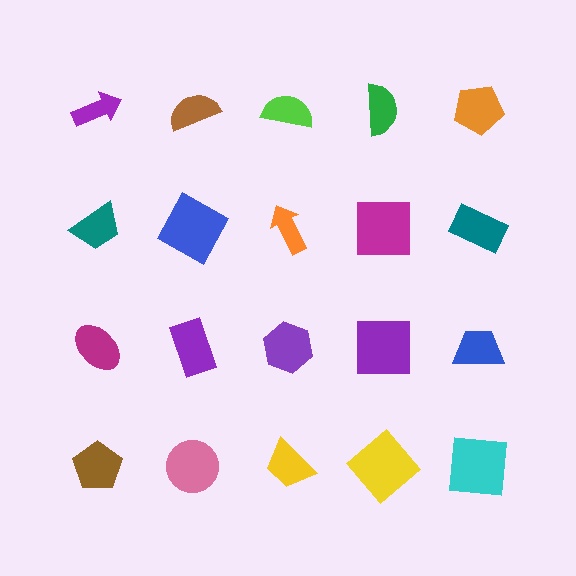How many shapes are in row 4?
5 shapes.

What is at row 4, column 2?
A pink circle.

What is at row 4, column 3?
A yellow trapezoid.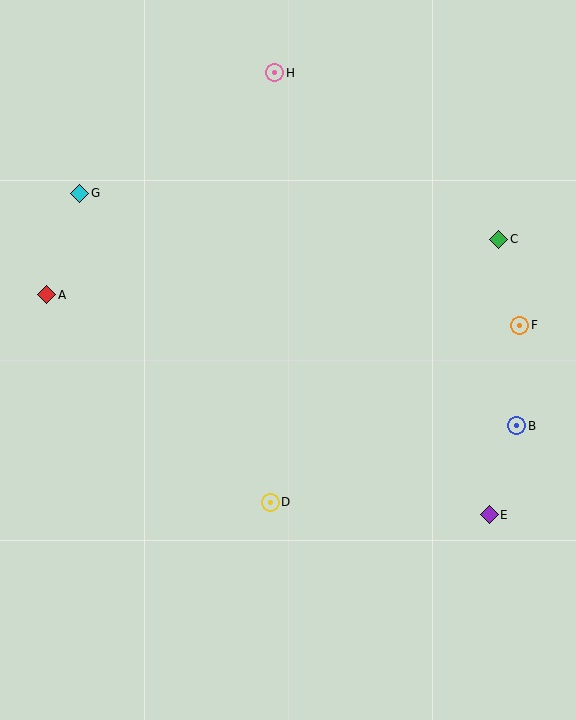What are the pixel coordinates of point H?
Point H is at (275, 73).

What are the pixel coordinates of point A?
Point A is at (47, 295).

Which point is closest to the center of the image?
Point D at (270, 502) is closest to the center.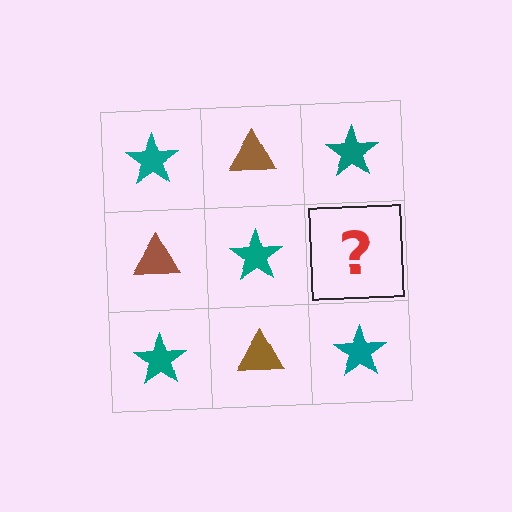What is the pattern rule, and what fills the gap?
The rule is that it alternates teal star and brown triangle in a checkerboard pattern. The gap should be filled with a brown triangle.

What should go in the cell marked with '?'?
The missing cell should contain a brown triangle.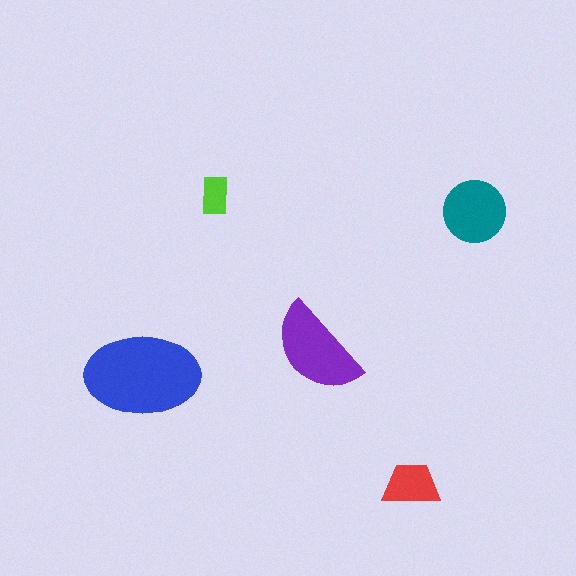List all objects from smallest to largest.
The lime rectangle, the red trapezoid, the teal circle, the purple semicircle, the blue ellipse.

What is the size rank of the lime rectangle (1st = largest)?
5th.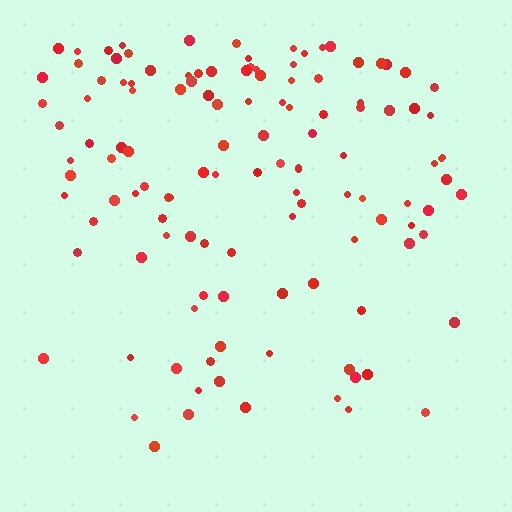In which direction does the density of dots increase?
From bottom to top, with the top side densest.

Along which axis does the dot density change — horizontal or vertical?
Vertical.